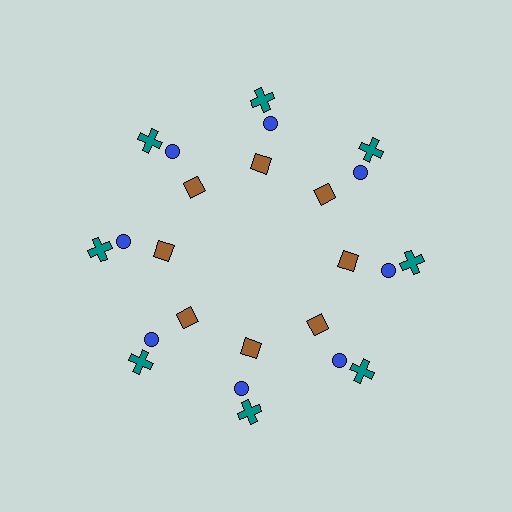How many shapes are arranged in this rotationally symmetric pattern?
There are 24 shapes, arranged in 8 groups of 3.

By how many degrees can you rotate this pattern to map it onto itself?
The pattern maps onto itself every 45 degrees of rotation.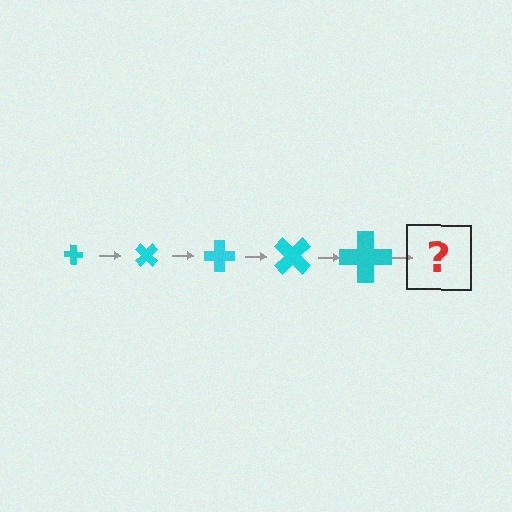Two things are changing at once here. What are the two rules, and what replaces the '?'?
The two rules are that the cross grows larger each step and it rotates 45 degrees each step. The '?' should be a cross, larger than the previous one and rotated 225 degrees from the start.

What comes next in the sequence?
The next element should be a cross, larger than the previous one and rotated 225 degrees from the start.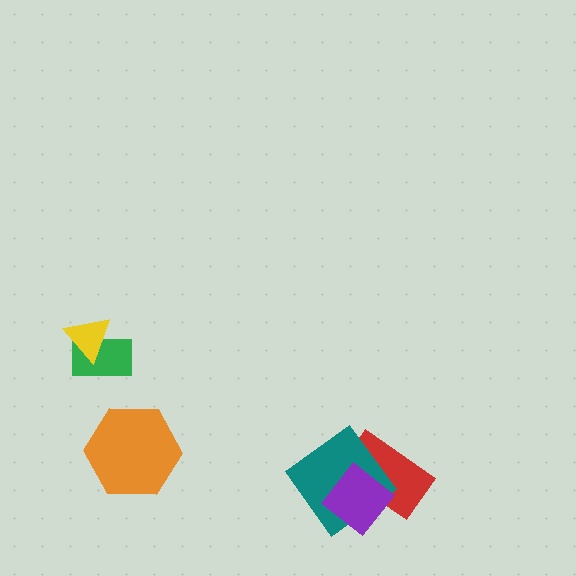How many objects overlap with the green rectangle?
1 object overlaps with the green rectangle.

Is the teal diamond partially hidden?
Yes, it is partially covered by another shape.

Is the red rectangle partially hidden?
Yes, it is partially covered by another shape.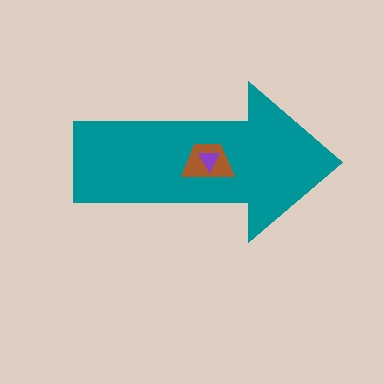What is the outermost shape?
The teal arrow.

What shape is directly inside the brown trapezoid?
The purple triangle.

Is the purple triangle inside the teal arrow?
Yes.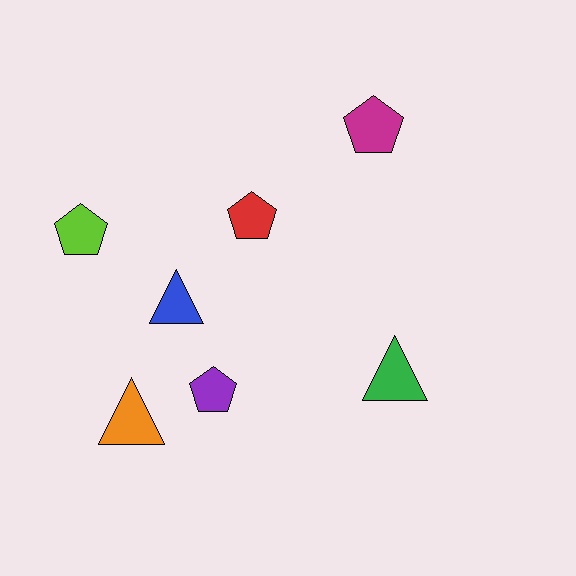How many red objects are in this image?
There is 1 red object.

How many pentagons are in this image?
There are 4 pentagons.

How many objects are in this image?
There are 7 objects.